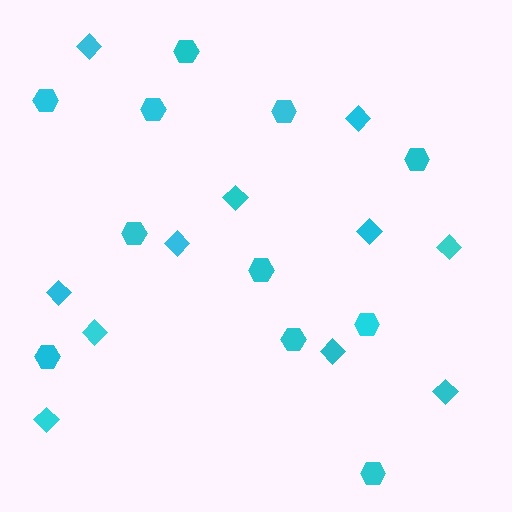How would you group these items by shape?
There are 2 groups: one group of diamonds (11) and one group of hexagons (11).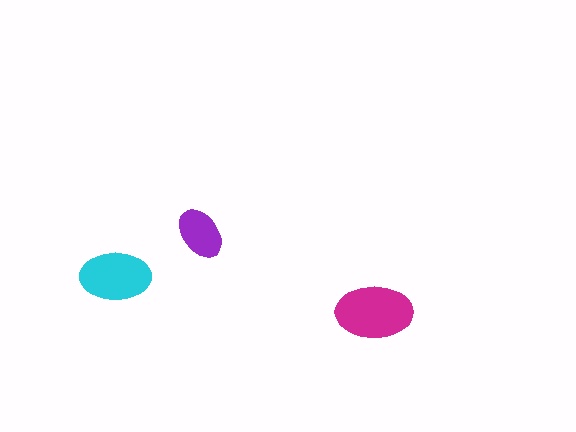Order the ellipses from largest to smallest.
the magenta one, the cyan one, the purple one.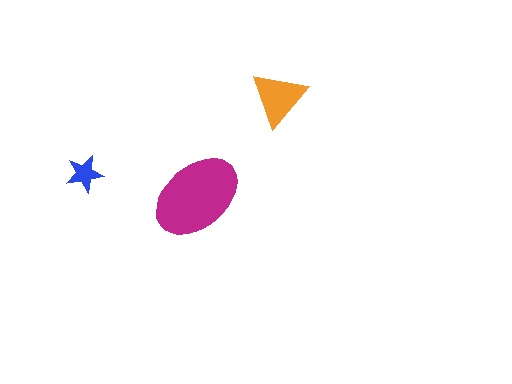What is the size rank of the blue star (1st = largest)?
3rd.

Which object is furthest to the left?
The blue star is leftmost.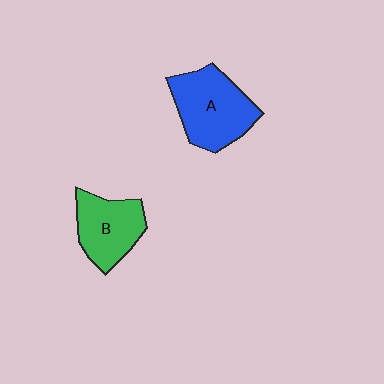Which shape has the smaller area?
Shape B (green).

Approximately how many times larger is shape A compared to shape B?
Approximately 1.3 times.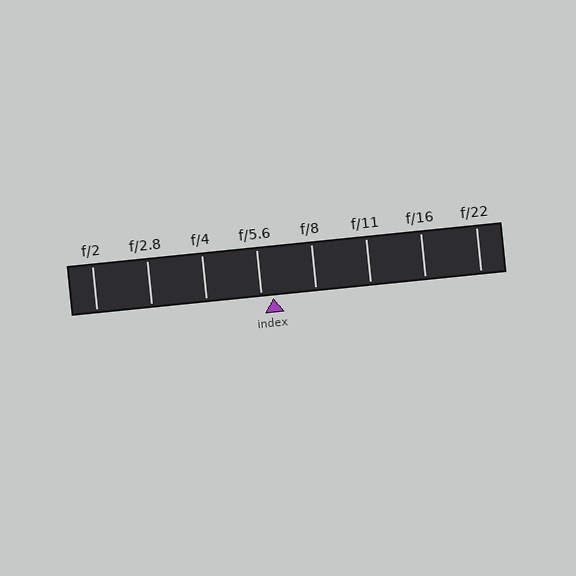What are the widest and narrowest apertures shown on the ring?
The widest aperture shown is f/2 and the narrowest is f/22.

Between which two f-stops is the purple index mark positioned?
The index mark is between f/5.6 and f/8.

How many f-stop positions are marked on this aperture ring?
There are 8 f-stop positions marked.